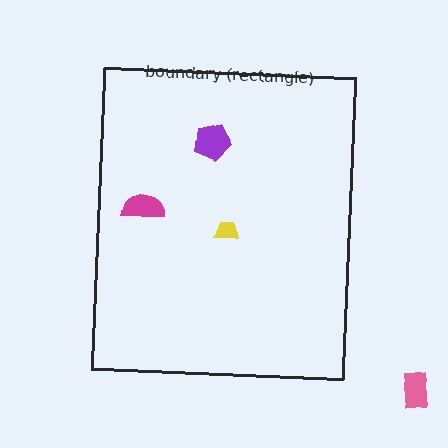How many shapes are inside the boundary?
3 inside, 1 outside.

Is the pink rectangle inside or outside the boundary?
Outside.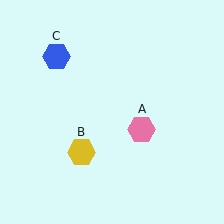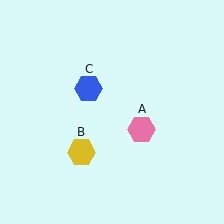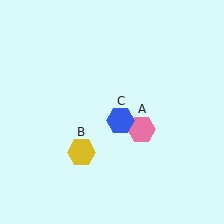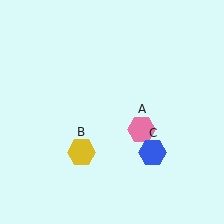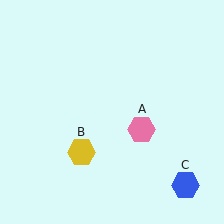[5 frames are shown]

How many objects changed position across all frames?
1 object changed position: blue hexagon (object C).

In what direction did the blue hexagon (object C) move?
The blue hexagon (object C) moved down and to the right.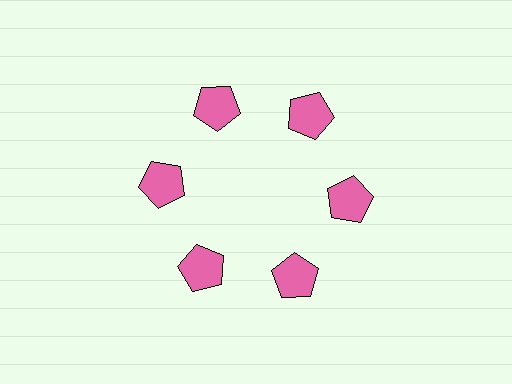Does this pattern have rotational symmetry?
Yes, this pattern has 6-fold rotational symmetry. It looks the same after rotating 60 degrees around the center.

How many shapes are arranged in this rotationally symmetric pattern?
There are 6 shapes, arranged in 6 groups of 1.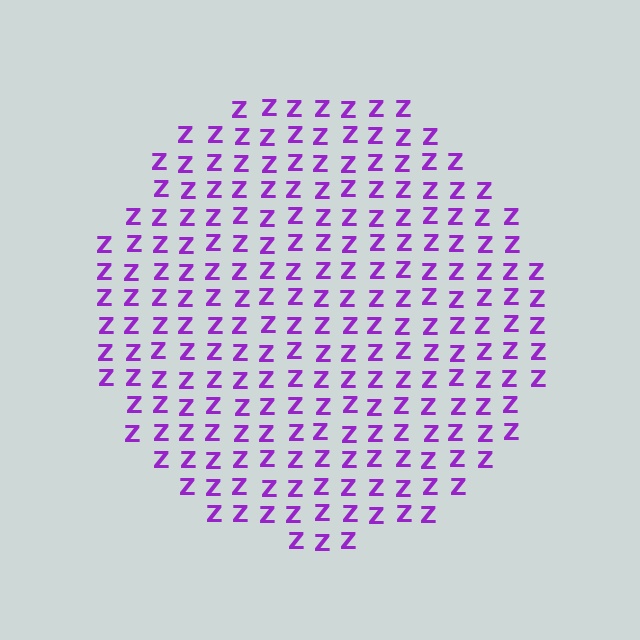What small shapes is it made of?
It is made of small letter Z's.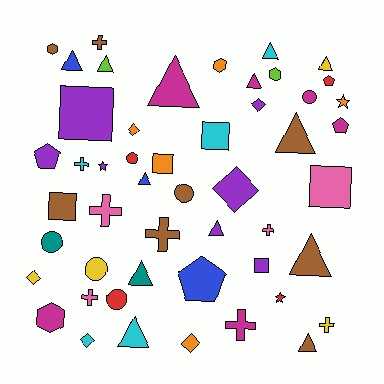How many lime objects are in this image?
There are 2 lime objects.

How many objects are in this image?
There are 50 objects.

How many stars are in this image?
There are 3 stars.